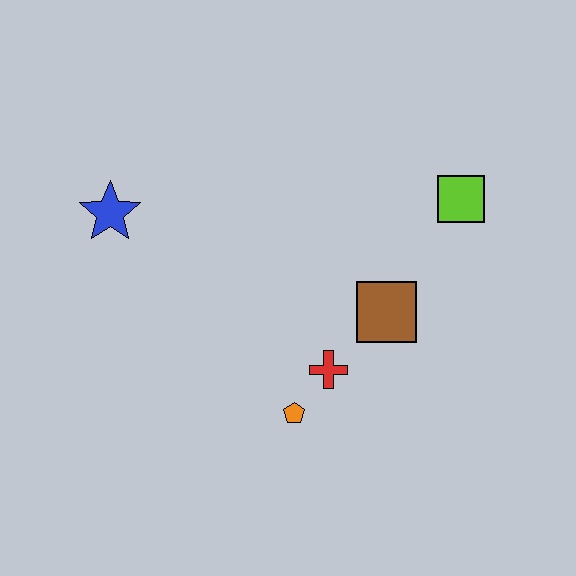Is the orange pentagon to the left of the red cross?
Yes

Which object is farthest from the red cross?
The blue star is farthest from the red cross.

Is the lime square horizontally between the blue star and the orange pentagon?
No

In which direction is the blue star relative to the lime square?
The blue star is to the left of the lime square.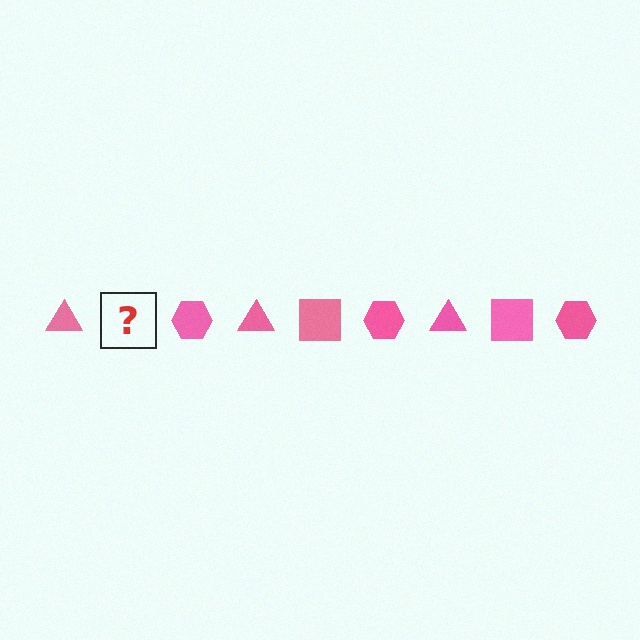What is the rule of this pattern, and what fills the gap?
The rule is that the pattern cycles through triangle, square, hexagon shapes in pink. The gap should be filled with a pink square.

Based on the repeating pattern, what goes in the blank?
The blank should be a pink square.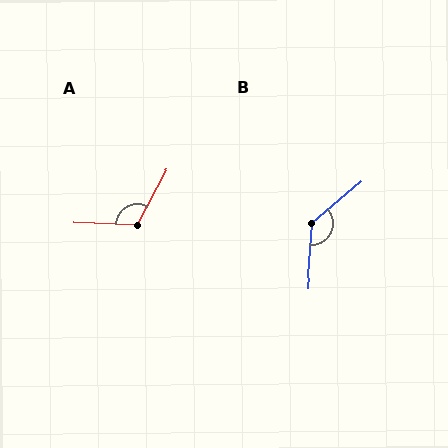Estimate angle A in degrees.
Approximately 116 degrees.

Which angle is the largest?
B, at approximately 134 degrees.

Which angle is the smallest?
A, at approximately 116 degrees.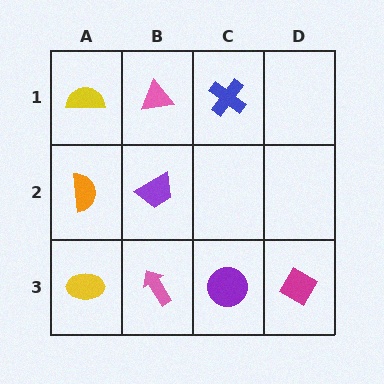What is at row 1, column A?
A yellow semicircle.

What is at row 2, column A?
An orange semicircle.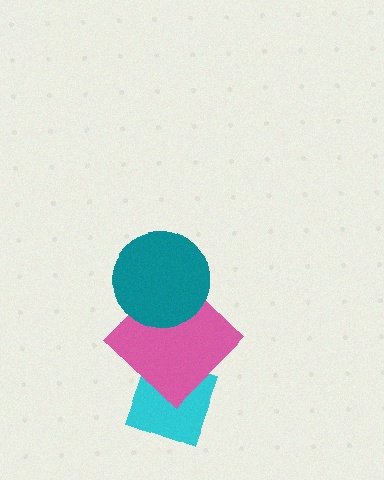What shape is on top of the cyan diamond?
The pink diamond is on top of the cyan diamond.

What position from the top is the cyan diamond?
The cyan diamond is 3rd from the top.